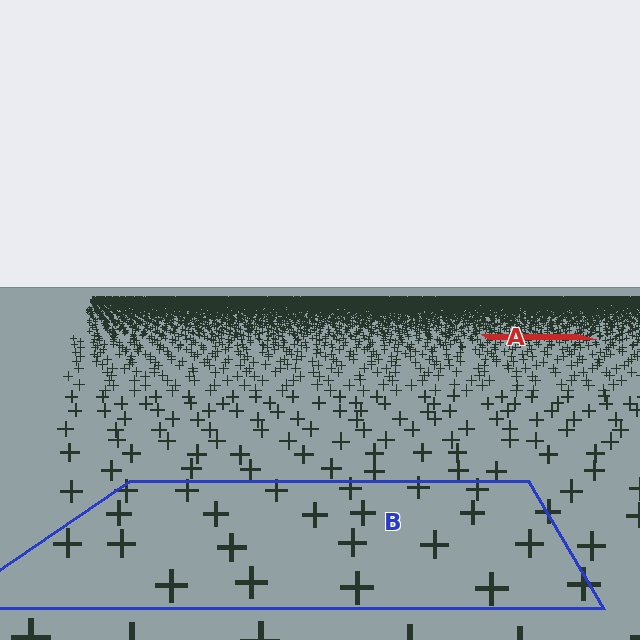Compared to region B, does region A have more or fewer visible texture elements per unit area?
Region A has more texture elements per unit area — they are packed more densely because it is farther away.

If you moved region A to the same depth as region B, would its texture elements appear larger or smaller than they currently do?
They would appear larger. At a closer depth, the same texture elements are projected at a bigger on-screen size.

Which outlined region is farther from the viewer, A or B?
Region A is farther from the viewer — the texture elements inside it appear smaller and more densely packed.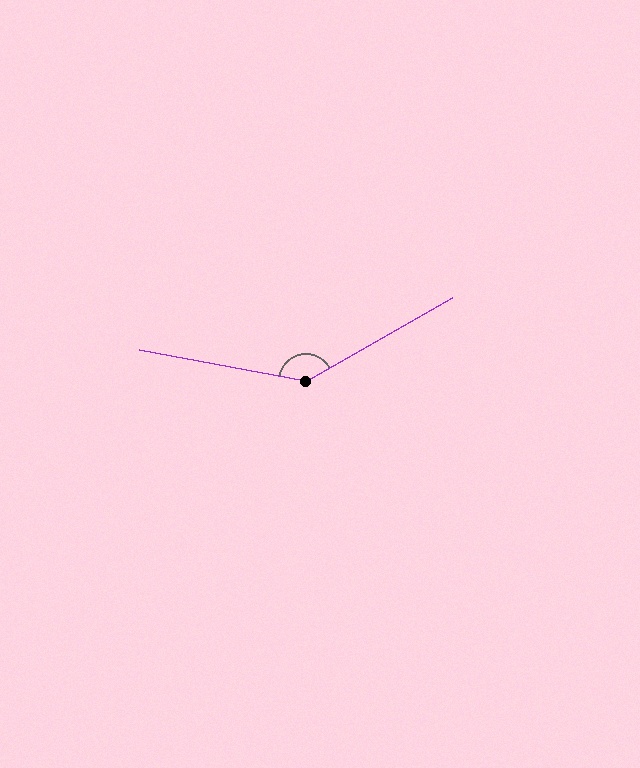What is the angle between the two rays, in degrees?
Approximately 140 degrees.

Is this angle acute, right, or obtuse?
It is obtuse.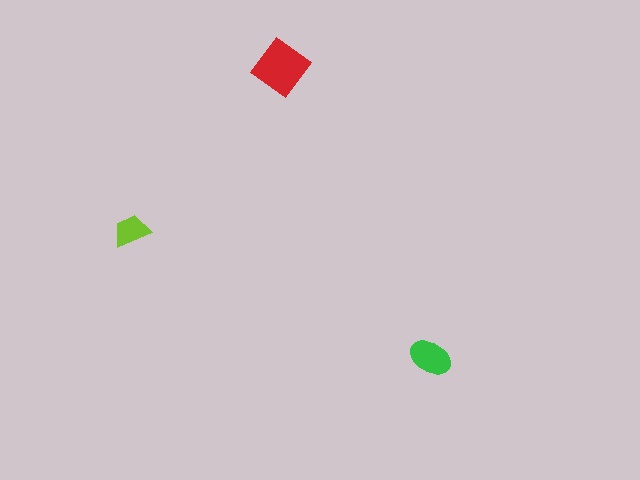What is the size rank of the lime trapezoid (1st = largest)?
3rd.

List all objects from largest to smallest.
The red diamond, the green ellipse, the lime trapezoid.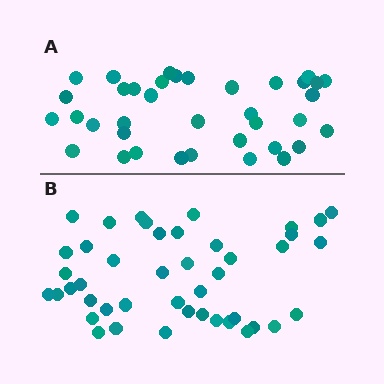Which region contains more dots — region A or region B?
Region B (the bottom region) has more dots.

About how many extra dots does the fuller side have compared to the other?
Region B has roughly 8 or so more dots than region A.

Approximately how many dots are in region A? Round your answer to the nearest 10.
About 40 dots. (The exact count is 37, which rounds to 40.)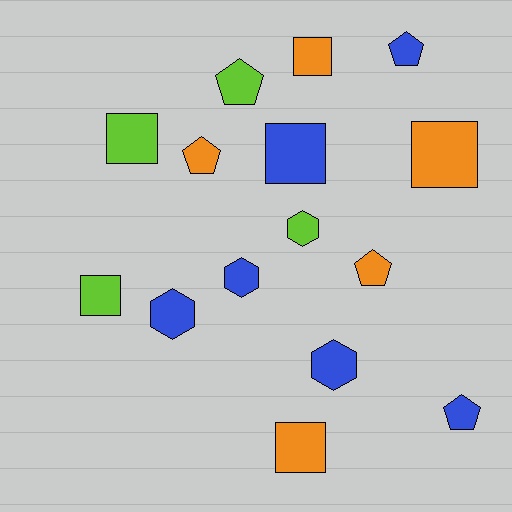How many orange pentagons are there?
There are 2 orange pentagons.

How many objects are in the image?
There are 15 objects.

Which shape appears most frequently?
Square, with 6 objects.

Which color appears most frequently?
Blue, with 6 objects.